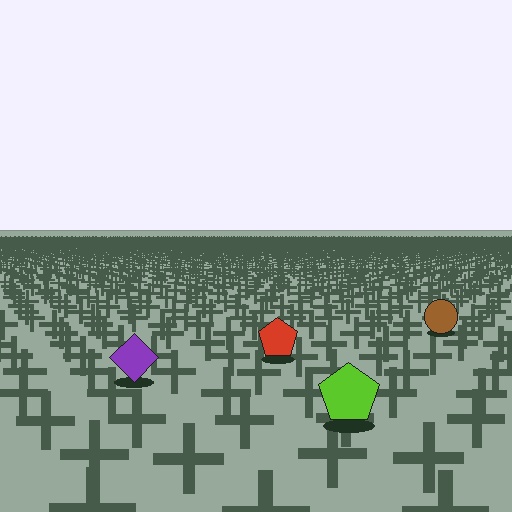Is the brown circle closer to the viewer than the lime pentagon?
No. The lime pentagon is closer — you can tell from the texture gradient: the ground texture is coarser near it.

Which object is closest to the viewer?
The lime pentagon is closest. The texture marks near it are larger and more spread out.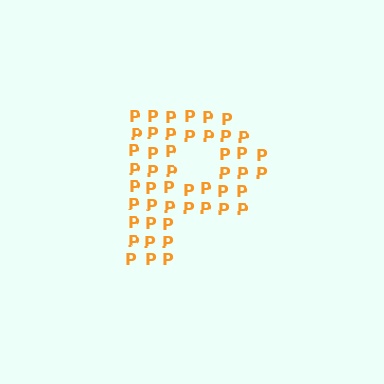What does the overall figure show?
The overall figure shows the letter P.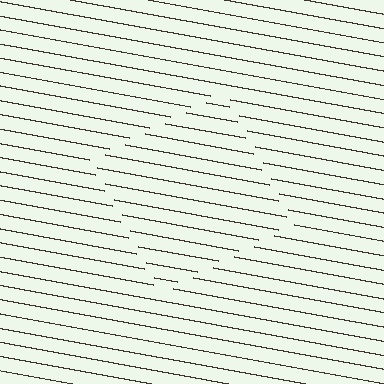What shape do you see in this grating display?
An illusory square. The interior of the shape contains the same grating, shifted by half a period — the contour is defined by the phase discontinuity where line-ends from the inner and outer gratings abut.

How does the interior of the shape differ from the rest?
The interior of the shape contains the same grating, shifted by half a period — the contour is defined by the phase discontinuity where line-ends from the inner and outer gratings abut.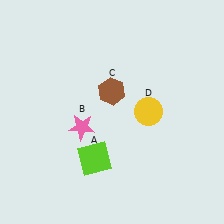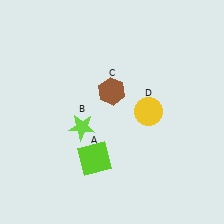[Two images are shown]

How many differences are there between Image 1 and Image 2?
There is 1 difference between the two images.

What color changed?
The star (B) changed from pink in Image 1 to lime in Image 2.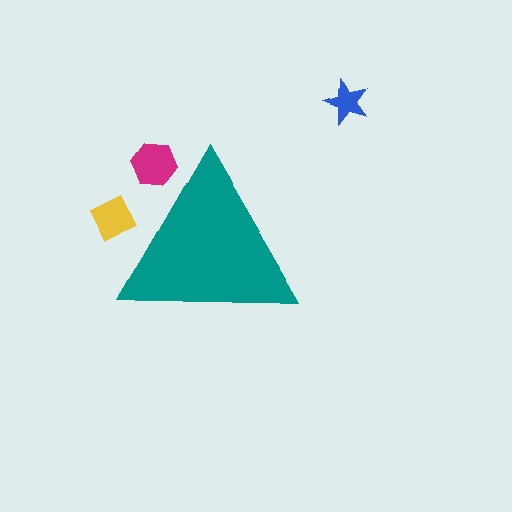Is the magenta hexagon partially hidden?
Yes, the magenta hexagon is partially hidden behind the teal triangle.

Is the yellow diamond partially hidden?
Yes, the yellow diamond is partially hidden behind the teal triangle.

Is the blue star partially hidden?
No, the blue star is fully visible.